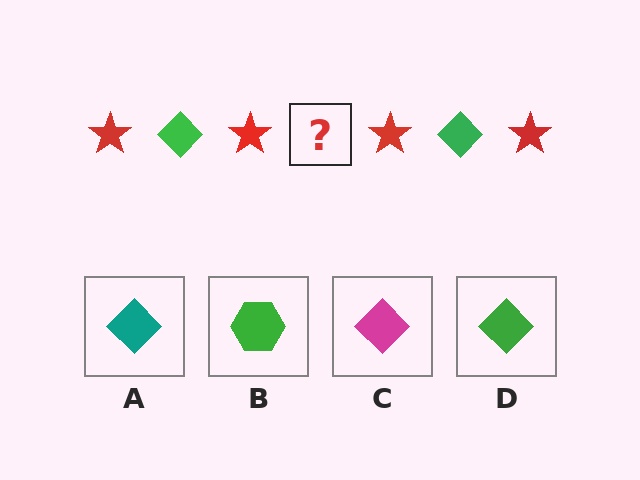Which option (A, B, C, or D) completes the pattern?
D.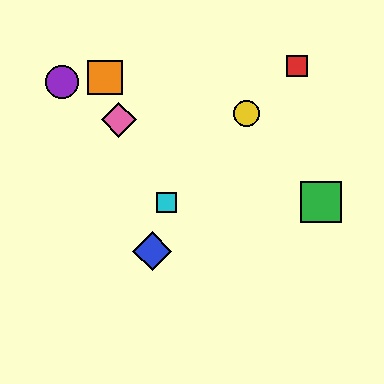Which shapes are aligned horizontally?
The green square, the cyan square are aligned horizontally.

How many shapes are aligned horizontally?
2 shapes (the green square, the cyan square) are aligned horizontally.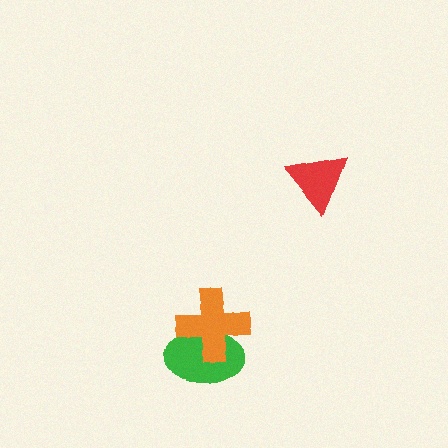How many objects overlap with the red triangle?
0 objects overlap with the red triangle.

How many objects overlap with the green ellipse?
1 object overlaps with the green ellipse.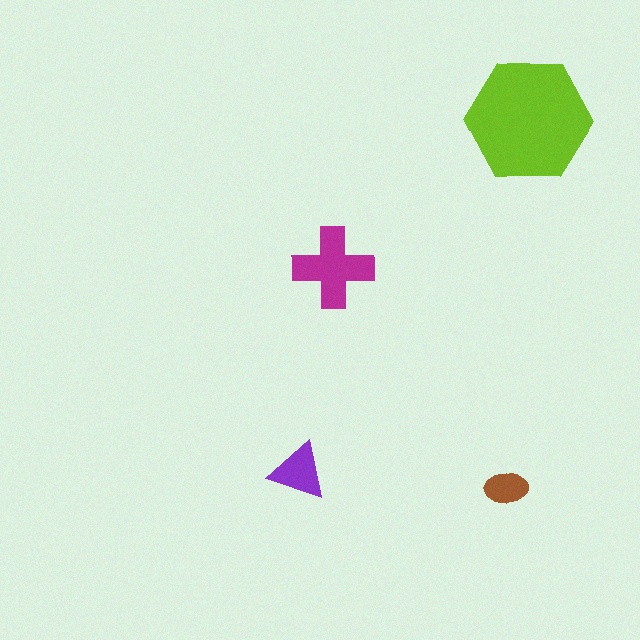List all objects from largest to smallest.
The lime hexagon, the magenta cross, the purple triangle, the brown ellipse.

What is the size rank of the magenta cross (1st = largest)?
2nd.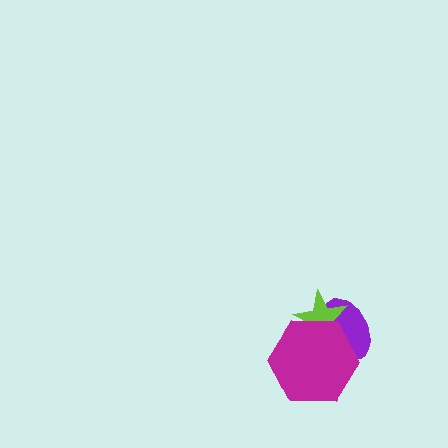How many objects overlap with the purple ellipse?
2 objects overlap with the purple ellipse.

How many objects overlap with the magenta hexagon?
2 objects overlap with the magenta hexagon.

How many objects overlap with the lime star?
2 objects overlap with the lime star.